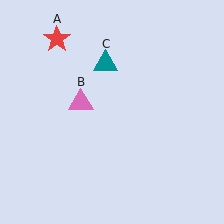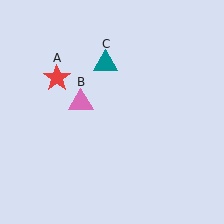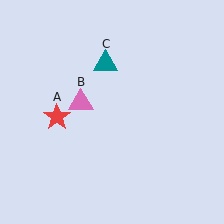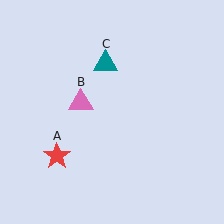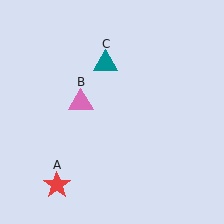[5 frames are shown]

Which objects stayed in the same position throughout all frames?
Pink triangle (object B) and teal triangle (object C) remained stationary.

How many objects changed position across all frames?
1 object changed position: red star (object A).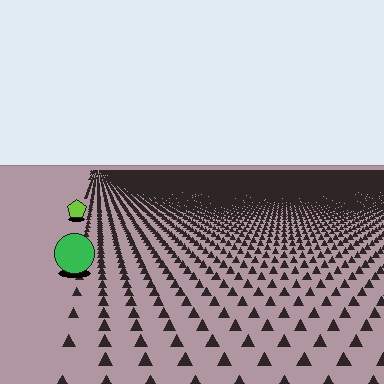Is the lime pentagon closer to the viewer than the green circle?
No. The green circle is closer — you can tell from the texture gradient: the ground texture is coarser near it.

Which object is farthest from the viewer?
The lime pentagon is farthest from the viewer. It appears smaller and the ground texture around it is denser.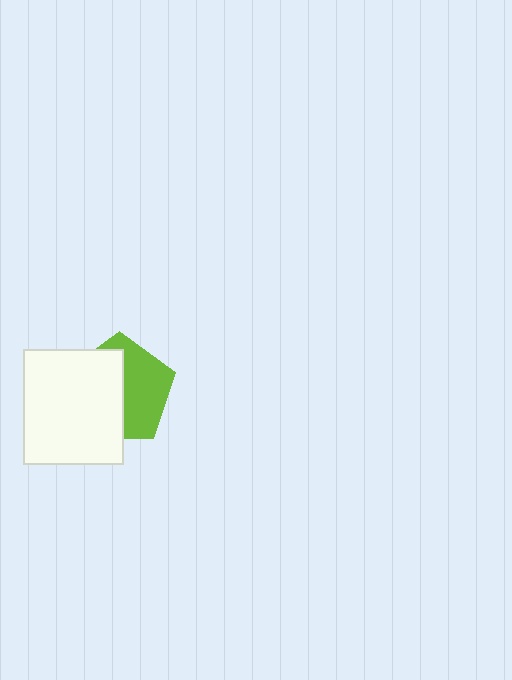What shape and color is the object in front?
The object in front is a white rectangle.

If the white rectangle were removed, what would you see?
You would see the complete lime pentagon.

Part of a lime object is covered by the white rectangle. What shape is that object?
It is a pentagon.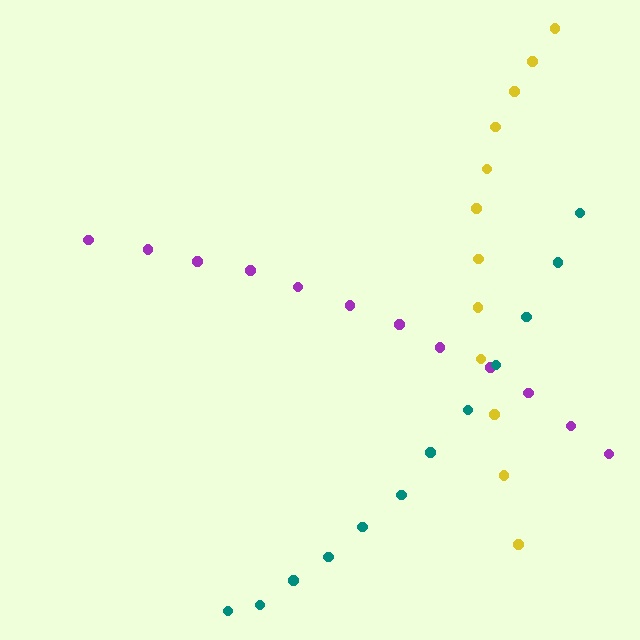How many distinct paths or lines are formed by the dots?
There are 3 distinct paths.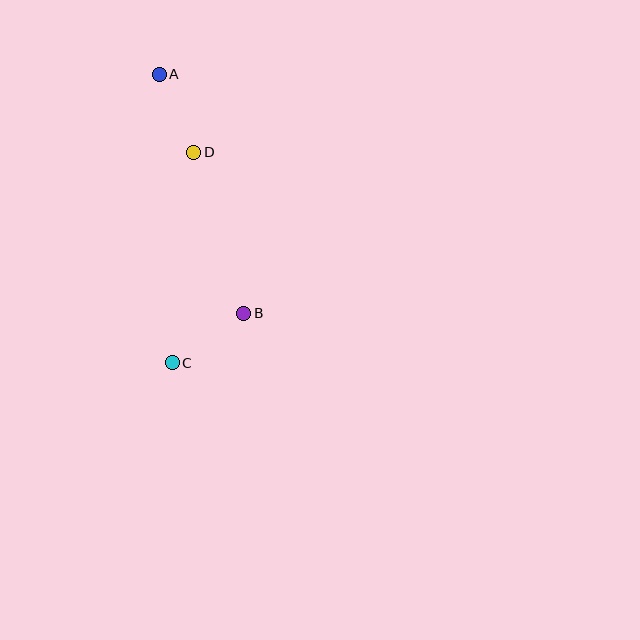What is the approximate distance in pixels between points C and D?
The distance between C and D is approximately 211 pixels.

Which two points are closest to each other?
Points A and D are closest to each other.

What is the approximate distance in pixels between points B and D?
The distance between B and D is approximately 168 pixels.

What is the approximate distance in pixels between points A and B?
The distance between A and B is approximately 253 pixels.